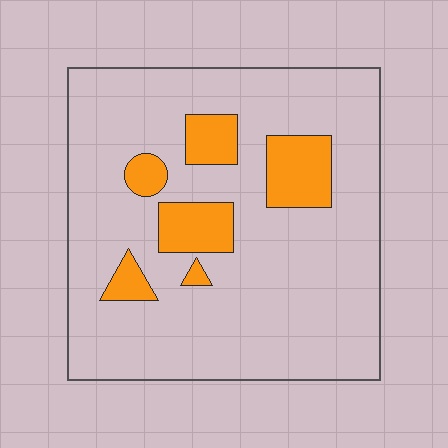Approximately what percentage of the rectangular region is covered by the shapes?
Approximately 15%.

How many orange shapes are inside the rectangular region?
6.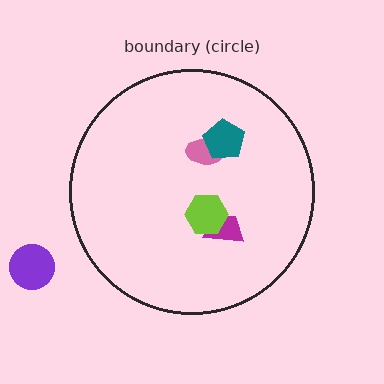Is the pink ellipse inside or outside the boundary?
Inside.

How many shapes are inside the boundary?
4 inside, 1 outside.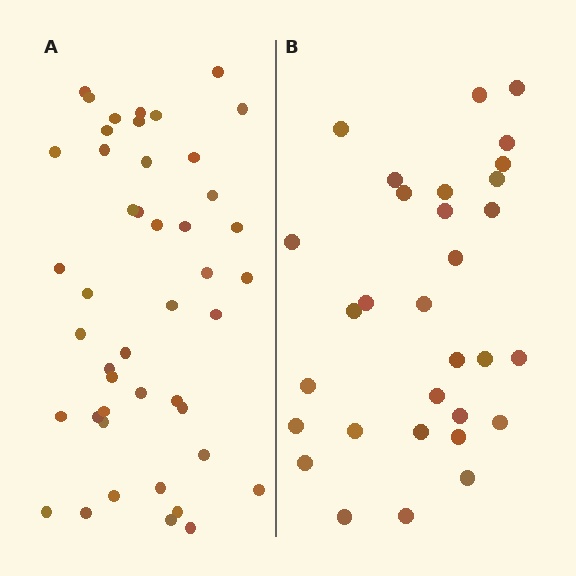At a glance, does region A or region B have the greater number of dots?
Region A (the left region) has more dots.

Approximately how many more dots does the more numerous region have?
Region A has approximately 15 more dots than region B.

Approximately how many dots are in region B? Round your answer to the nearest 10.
About 30 dots. (The exact count is 31, which rounds to 30.)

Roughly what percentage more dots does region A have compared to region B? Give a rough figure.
About 45% more.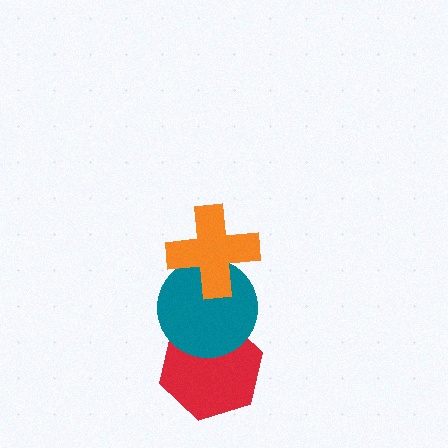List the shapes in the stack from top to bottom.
From top to bottom: the orange cross, the teal circle, the red hexagon.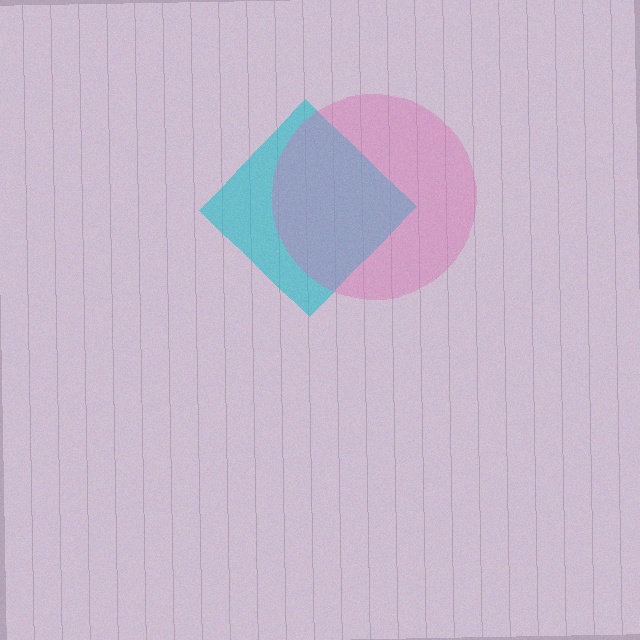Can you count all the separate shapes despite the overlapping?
Yes, there are 2 separate shapes.